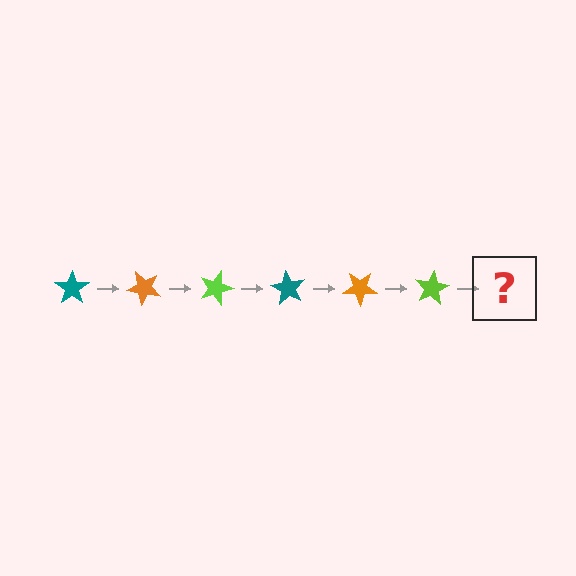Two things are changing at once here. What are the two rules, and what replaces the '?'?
The two rules are that it rotates 45 degrees each step and the color cycles through teal, orange, and lime. The '?' should be a teal star, rotated 270 degrees from the start.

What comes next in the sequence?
The next element should be a teal star, rotated 270 degrees from the start.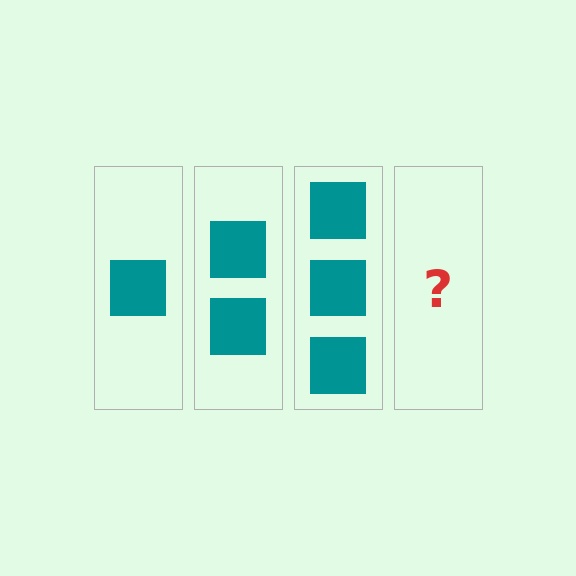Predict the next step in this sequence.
The next step is 4 squares.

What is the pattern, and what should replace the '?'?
The pattern is that each step adds one more square. The '?' should be 4 squares.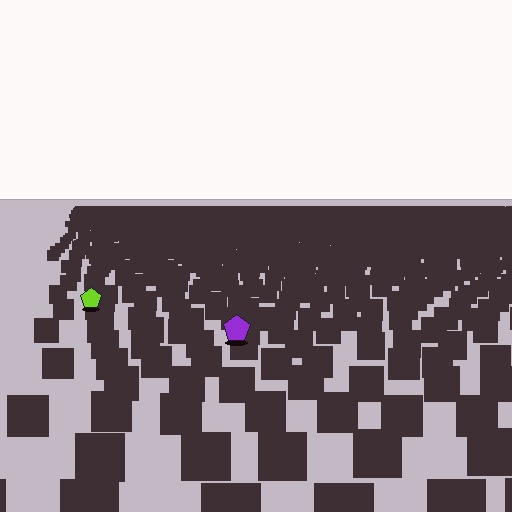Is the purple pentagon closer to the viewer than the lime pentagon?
Yes. The purple pentagon is closer — you can tell from the texture gradient: the ground texture is coarser near it.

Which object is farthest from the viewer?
The lime pentagon is farthest from the viewer. It appears smaller and the ground texture around it is denser.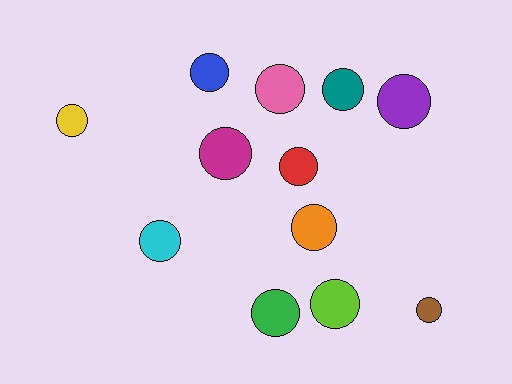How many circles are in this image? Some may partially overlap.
There are 12 circles.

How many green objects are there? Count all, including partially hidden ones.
There is 1 green object.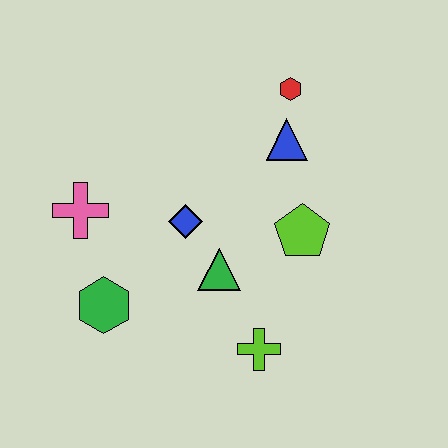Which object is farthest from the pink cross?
The red hexagon is farthest from the pink cross.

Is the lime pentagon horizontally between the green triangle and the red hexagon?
No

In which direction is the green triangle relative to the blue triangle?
The green triangle is below the blue triangle.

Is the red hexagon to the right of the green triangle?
Yes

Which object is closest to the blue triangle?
The red hexagon is closest to the blue triangle.